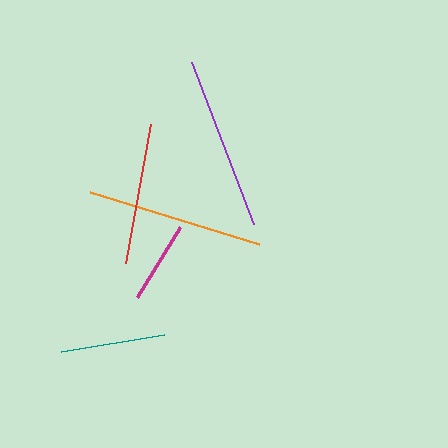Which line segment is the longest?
The orange line is the longest at approximately 176 pixels.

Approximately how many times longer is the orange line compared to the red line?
The orange line is approximately 1.2 times the length of the red line.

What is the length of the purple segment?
The purple segment is approximately 173 pixels long.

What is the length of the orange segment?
The orange segment is approximately 176 pixels long.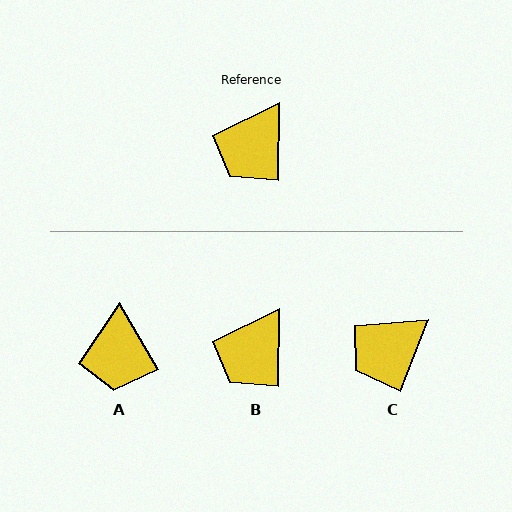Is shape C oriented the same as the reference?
No, it is off by about 21 degrees.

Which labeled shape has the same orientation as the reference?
B.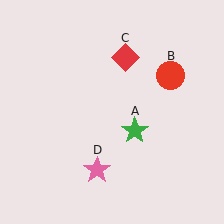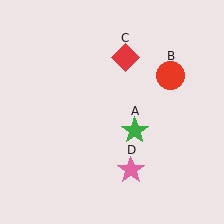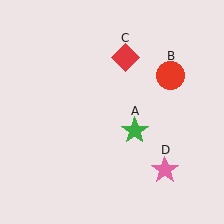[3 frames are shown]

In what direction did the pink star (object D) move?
The pink star (object D) moved right.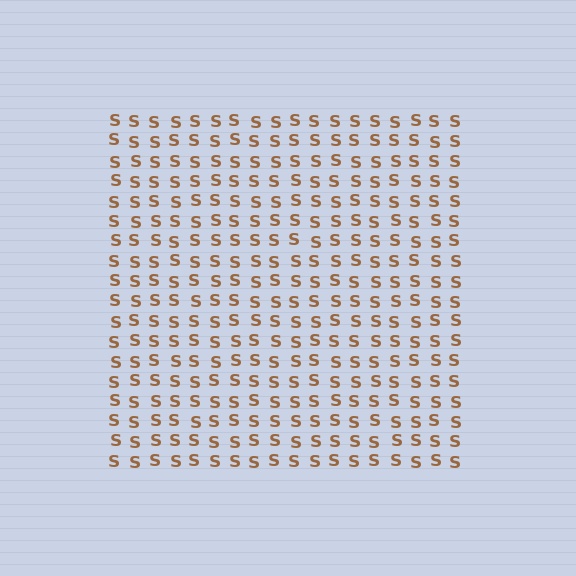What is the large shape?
The large shape is a square.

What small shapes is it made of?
It is made of small letter S's.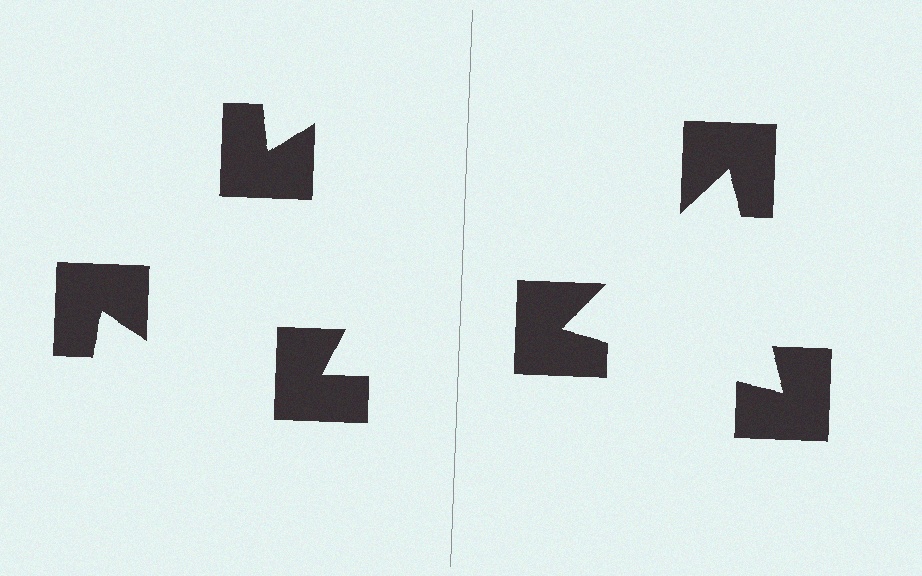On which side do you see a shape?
An illusory triangle appears on the right side. On the left side the wedge cuts are rotated, so no coherent shape forms.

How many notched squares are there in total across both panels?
6 — 3 on each side.